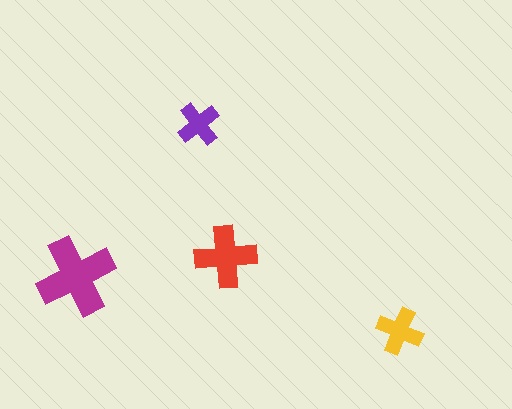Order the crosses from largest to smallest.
the magenta one, the red one, the yellow one, the purple one.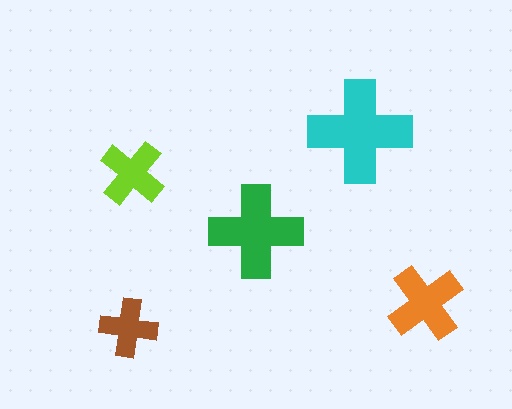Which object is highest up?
The cyan cross is topmost.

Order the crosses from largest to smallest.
the cyan one, the green one, the orange one, the lime one, the brown one.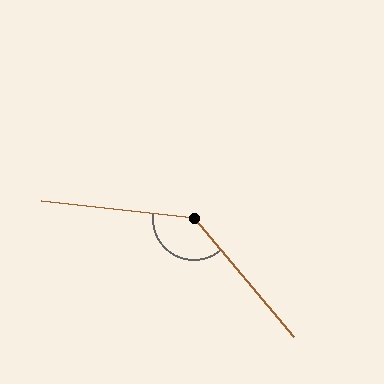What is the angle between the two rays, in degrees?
Approximately 137 degrees.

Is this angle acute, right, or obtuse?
It is obtuse.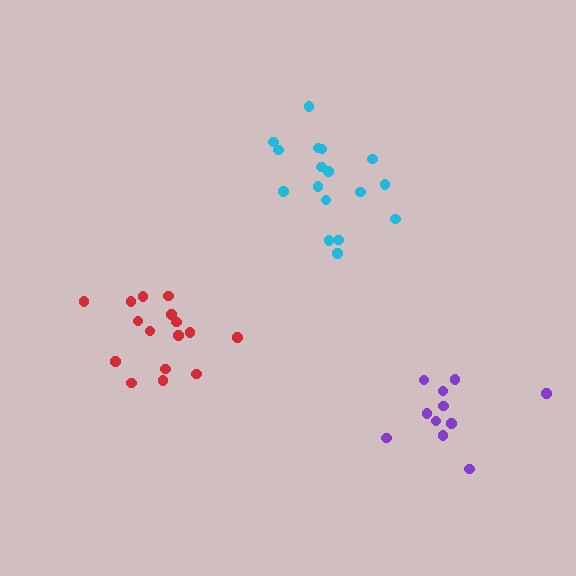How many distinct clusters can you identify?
There are 3 distinct clusters.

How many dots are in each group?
Group 1: 17 dots, Group 2: 11 dots, Group 3: 16 dots (44 total).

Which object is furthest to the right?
The purple cluster is rightmost.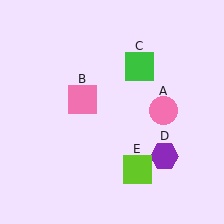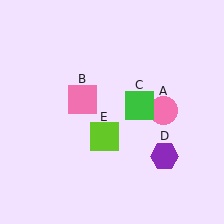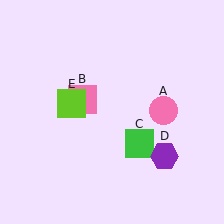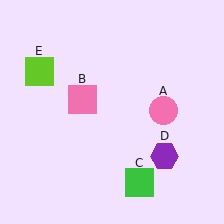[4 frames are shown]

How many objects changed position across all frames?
2 objects changed position: green square (object C), lime square (object E).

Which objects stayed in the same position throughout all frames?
Pink circle (object A) and pink square (object B) and purple hexagon (object D) remained stationary.